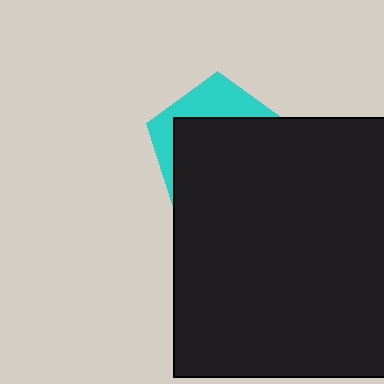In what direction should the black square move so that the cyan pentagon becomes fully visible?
The black square should move down. That is the shortest direction to clear the overlap and leave the cyan pentagon fully visible.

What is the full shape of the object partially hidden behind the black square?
The partially hidden object is a cyan pentagon.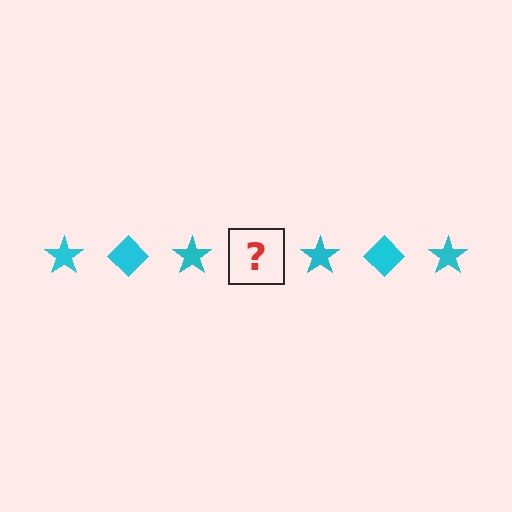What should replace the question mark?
The question mark should be replaced with a cyan diamond.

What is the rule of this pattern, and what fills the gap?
The rule is that the pattern cycles through star, diamond shapes in cyan. The gap should be filled with a cyan diamond.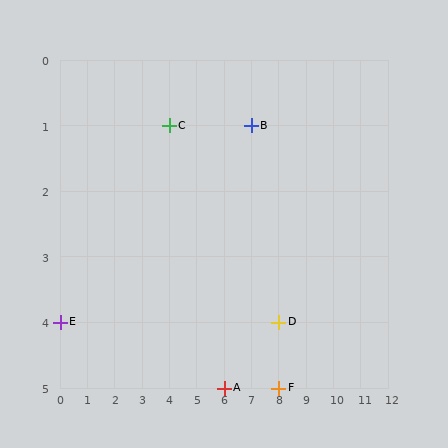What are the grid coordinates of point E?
Point E is at grid coordinates (0, 4).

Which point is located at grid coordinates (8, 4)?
Point D is at (8, 4).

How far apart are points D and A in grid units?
Points D and A are 2 columns and 1 row apart (about 2.2 grid units diagonally).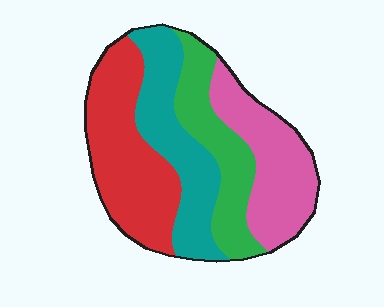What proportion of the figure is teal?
Teal covers 24% of the figure.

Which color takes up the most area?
Red, at roughly 30%.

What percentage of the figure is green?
Green covers 21% of the figure.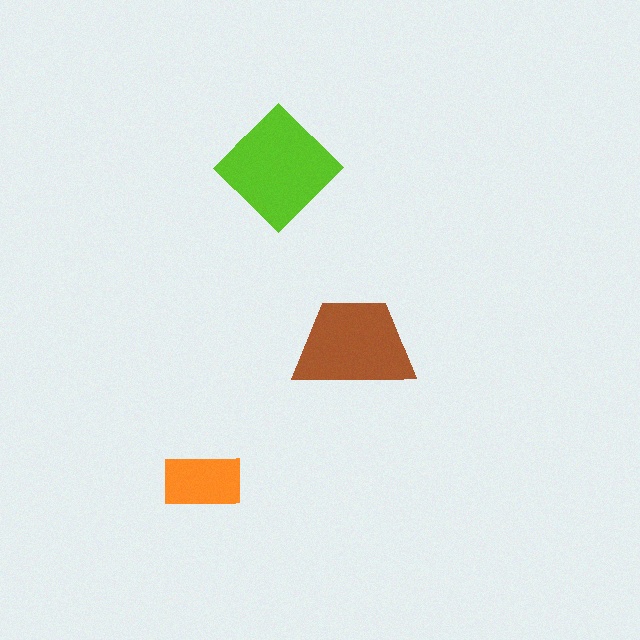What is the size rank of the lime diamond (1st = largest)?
1st.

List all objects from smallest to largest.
The orange rectangle, the brown trapezoid, the lime diamond.